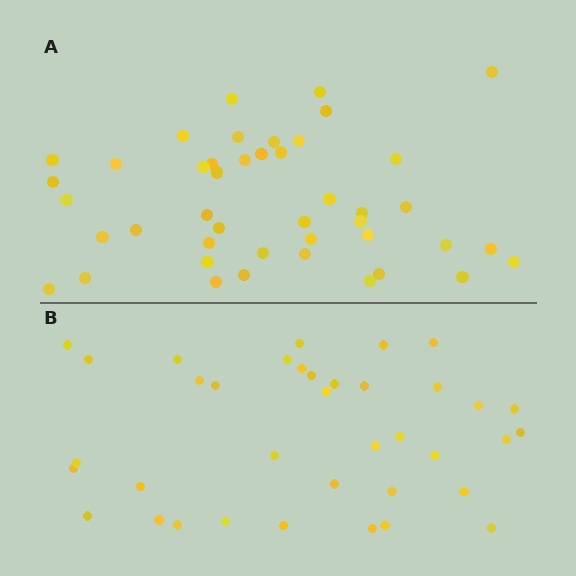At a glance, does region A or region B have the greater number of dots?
Region A (the top region) has more dots.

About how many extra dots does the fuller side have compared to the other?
Region A has roughly 8 or so more dots than region B.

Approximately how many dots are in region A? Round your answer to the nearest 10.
About 40 dots. (The exact count is 44, which rounds to 40.)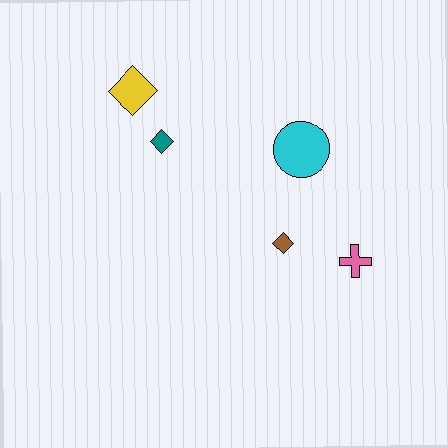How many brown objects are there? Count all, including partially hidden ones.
There is 1 brown object.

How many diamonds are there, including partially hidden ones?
There are 3 diamonds.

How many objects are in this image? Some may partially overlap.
There are 5 objects.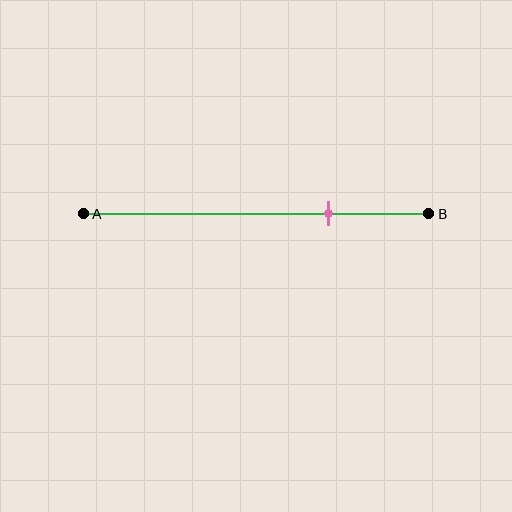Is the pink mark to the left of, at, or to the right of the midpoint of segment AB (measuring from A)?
The pink mark is to the right of the midpoint of segment AB.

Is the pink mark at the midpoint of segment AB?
No, the mark is at about 70% from A, not at the 50% midpoint.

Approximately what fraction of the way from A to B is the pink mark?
The pink mark is approximately 70% of the way from A to B.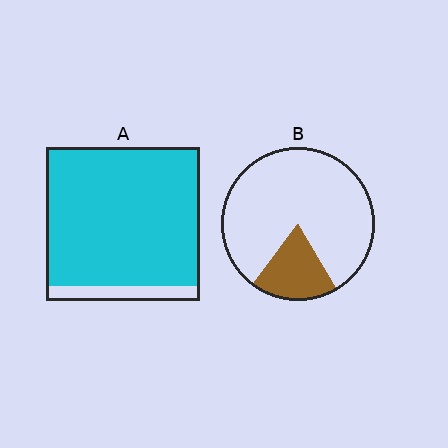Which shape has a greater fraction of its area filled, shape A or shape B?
Shape A.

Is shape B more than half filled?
No.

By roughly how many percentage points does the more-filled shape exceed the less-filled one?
By roughly 70 percentage points (A over B).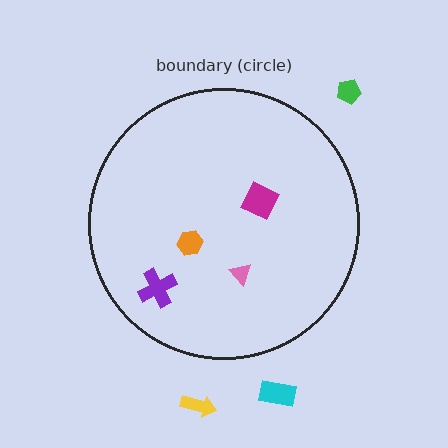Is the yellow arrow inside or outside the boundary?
Outside.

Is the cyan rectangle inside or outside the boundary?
Outside.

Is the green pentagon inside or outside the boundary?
Outside.